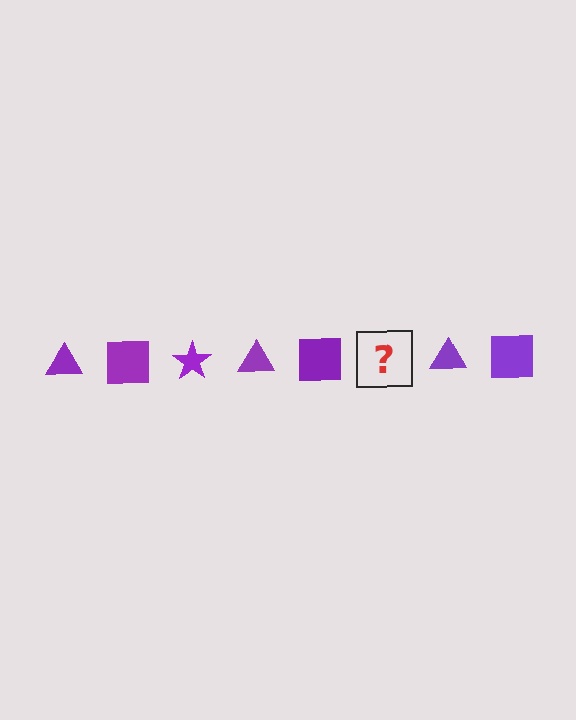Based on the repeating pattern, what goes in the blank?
The blank should be a purple star.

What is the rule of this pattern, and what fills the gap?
The rule is that the pattern cycles through triangle, square, star shapes in purple. The gap should be filled with a purple star.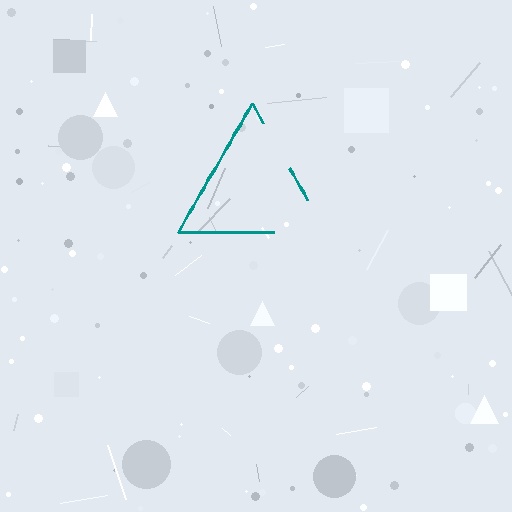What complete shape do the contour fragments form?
The contour fragments form a triangle.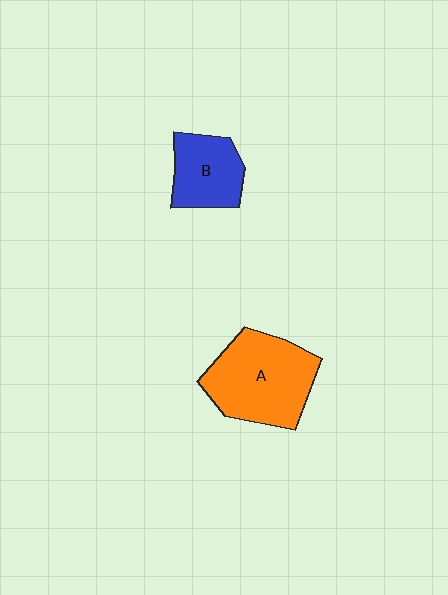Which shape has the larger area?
Shape A (orange).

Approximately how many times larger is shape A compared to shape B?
Approximately 1.7 times.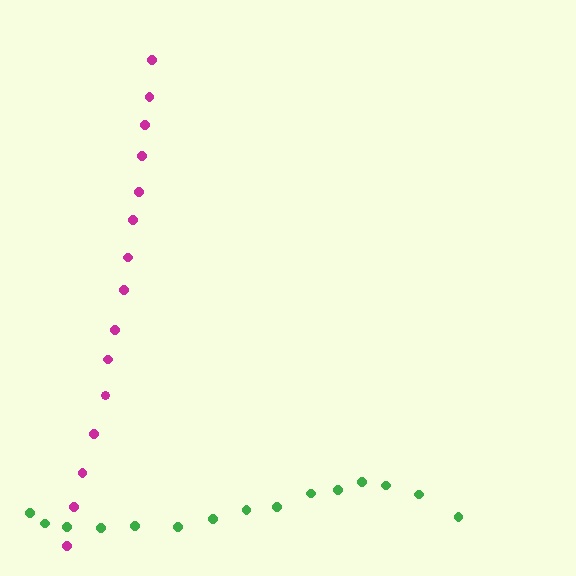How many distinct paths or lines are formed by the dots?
There are 2 distinct paths.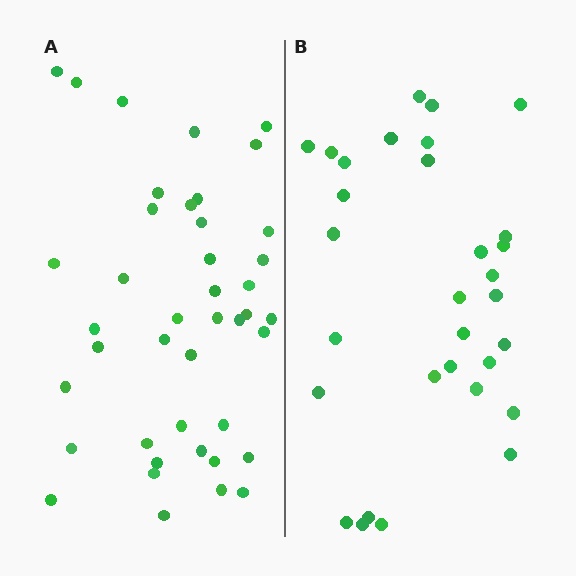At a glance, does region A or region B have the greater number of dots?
Region A (the left region) has more dots.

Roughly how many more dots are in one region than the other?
Region A has roughly 12 or so more dots than region B.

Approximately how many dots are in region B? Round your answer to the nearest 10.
About 30 dots. (The exact count is 31, which rounds to 30.)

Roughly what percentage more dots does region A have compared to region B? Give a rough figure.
About 35% more.